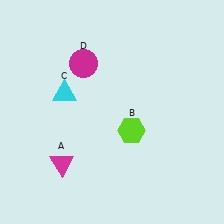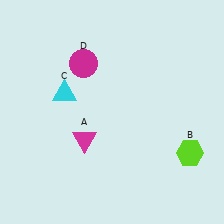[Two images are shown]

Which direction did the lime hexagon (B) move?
The lime hexagon (B) moved right.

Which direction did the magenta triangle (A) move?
The magenta triangle (A) moved up.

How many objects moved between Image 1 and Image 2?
2 objects moved between the two images.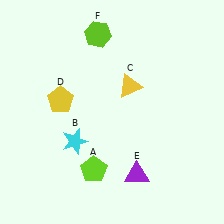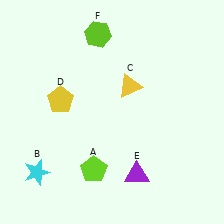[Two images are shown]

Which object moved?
The cyan star (B) moved left.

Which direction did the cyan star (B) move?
The cyan star (B) moved left.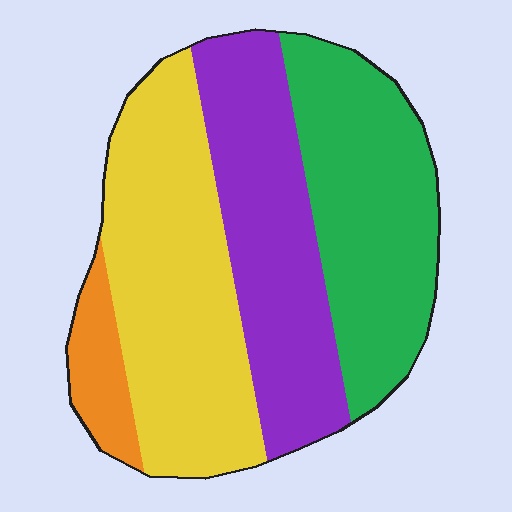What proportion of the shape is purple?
Purple covers about 30% of the shape.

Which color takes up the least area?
Orange, at roughly 5%.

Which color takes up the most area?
Yellow, at roughly 35%.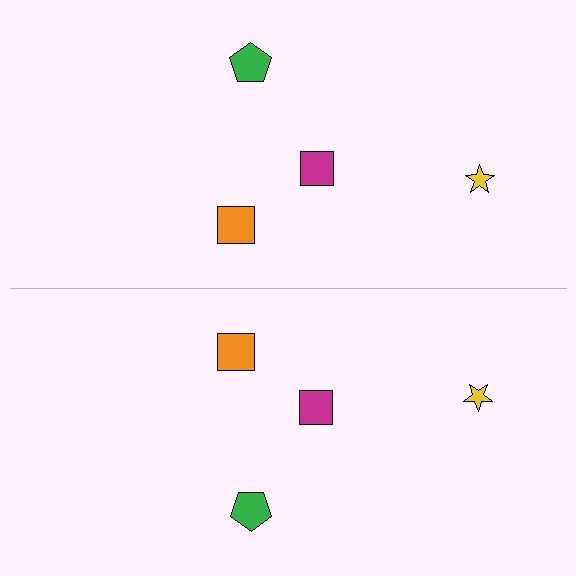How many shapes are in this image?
There are 8 shapes in this image.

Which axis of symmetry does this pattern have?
The pattern has a horizontal axis of symmetry running through the center of the image.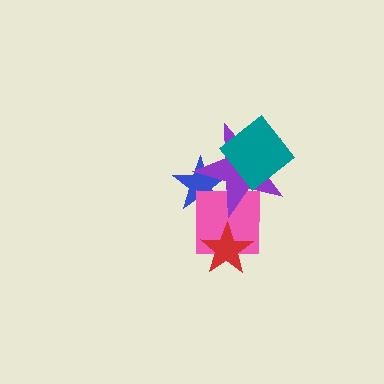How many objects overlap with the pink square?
3 objects overlap with the pink square.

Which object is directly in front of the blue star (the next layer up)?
The pink square is directly in front of the blue star.